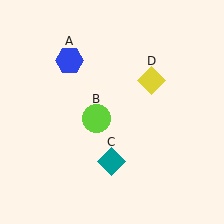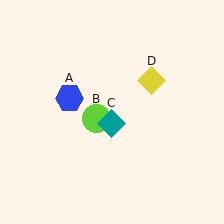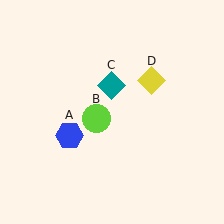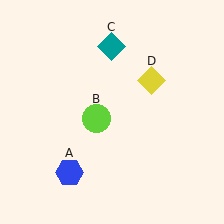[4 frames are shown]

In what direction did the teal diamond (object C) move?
The teal diamond (object C) moved up.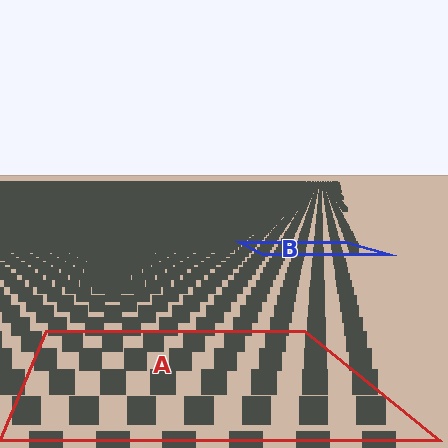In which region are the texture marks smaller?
The texture marks are smaller in region B, because it is farther away.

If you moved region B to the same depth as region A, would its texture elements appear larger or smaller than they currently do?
They would appear larger. At a closer depth, the same texture elements are projected at a bigger on-screen size.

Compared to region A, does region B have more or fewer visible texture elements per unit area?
Region B has more texture elements per unit area — they are packed more densely because it is farther away.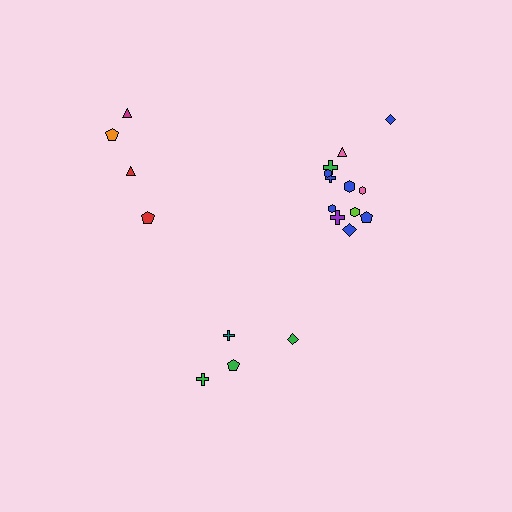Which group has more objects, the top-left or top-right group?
The top-right group.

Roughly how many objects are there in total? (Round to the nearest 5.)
Roughly 20 objects in total.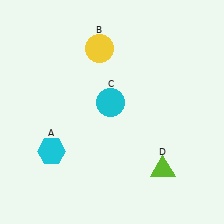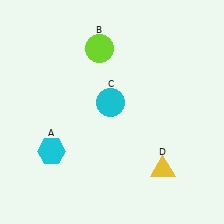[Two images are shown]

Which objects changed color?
B changed from yellow to lime. D changed from lime to yellow.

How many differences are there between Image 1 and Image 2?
There are 2 differences between the two images.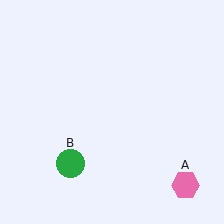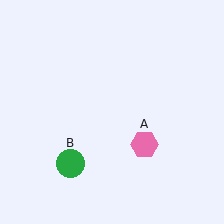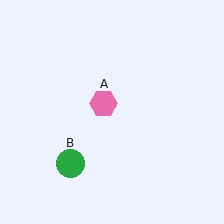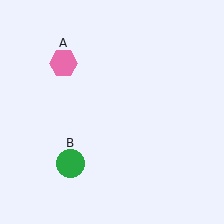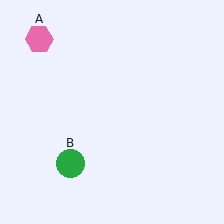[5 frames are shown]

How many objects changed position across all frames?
1 object changed position: pink hexagon (object A).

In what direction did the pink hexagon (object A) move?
The pink hexagon (object A) moved up and to the left.